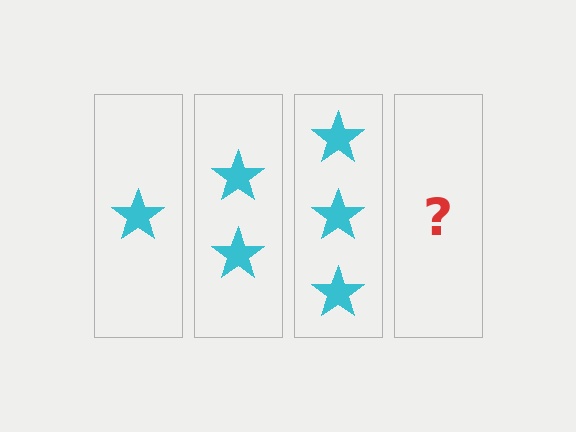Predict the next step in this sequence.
The next step is 4 stars.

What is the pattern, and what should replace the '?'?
The pattern is that each step adds one more star. The '?' should be 4 stars.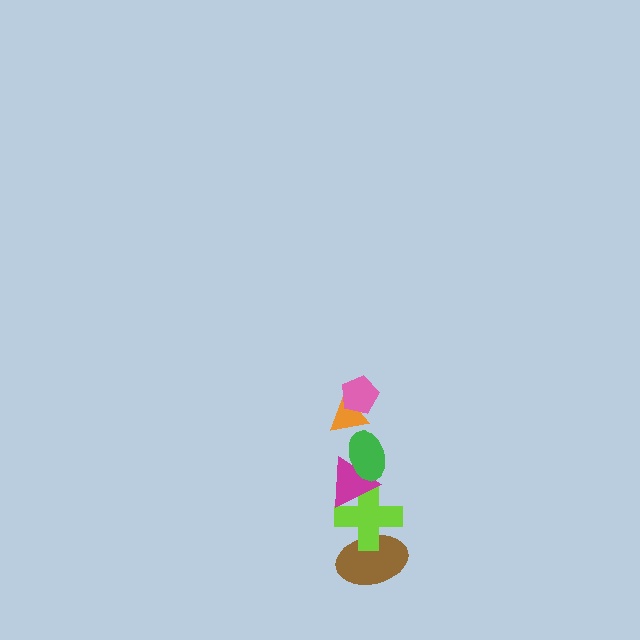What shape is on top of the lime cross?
The magenta triangle is on top of the lime cross.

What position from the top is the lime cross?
The lime cross is 5th from the top.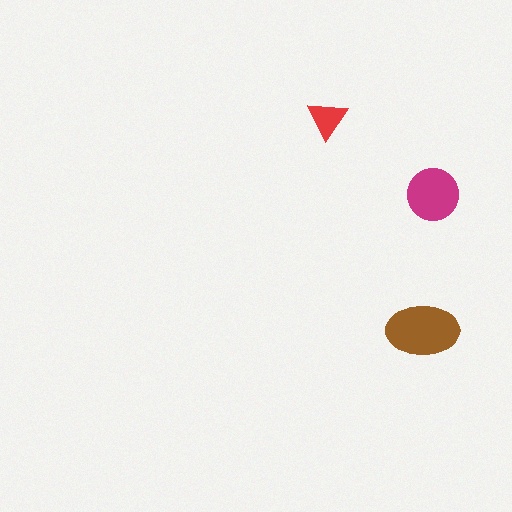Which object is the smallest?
The red triangle.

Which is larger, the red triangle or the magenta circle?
The magenta circle.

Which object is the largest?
The brown ellipse.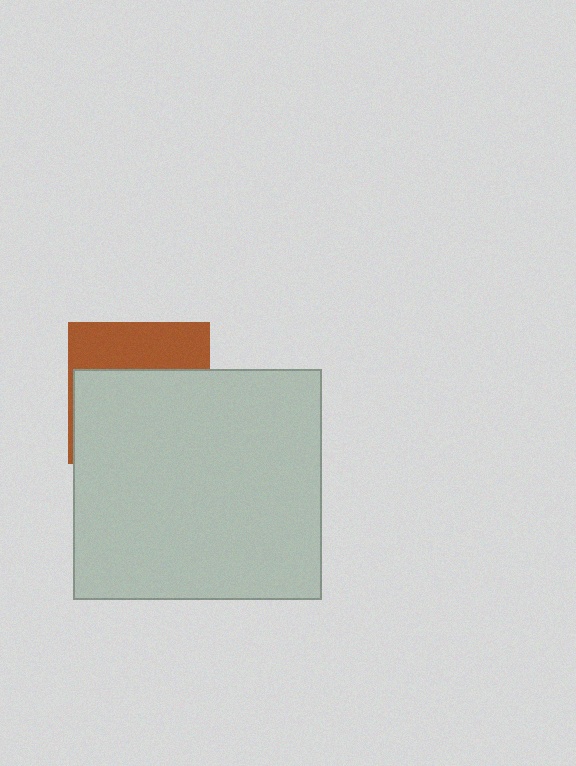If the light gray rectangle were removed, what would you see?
You would see the complete brown square.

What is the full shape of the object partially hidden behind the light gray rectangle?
The partially hidden object is a brown square.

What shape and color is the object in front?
The object in front is a light gray rectangle.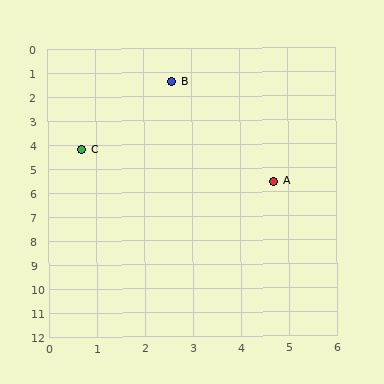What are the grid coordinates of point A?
Point A is at approximately (4.7, 5.6).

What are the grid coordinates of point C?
Point C is at approximately (0.7, 4.2).